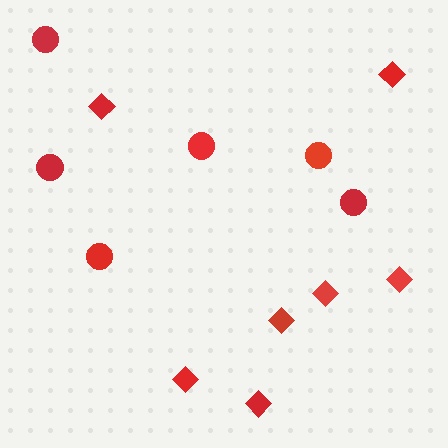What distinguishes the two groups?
There are 2 groups: one group of circles (6) and one group of diamonds (7).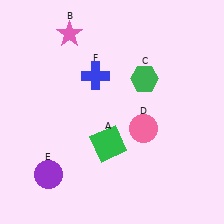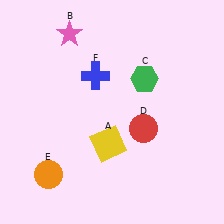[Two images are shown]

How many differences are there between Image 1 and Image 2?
There are 3 differences between the two images.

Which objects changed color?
A changed from green to yellow. D changed from pink to red. E changed from purple to orange.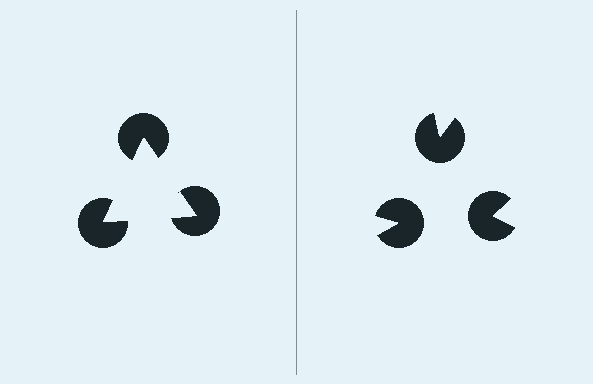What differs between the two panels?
The pac-man discs are positioned identically on both sides; only the wedge orientations differ. On the left they align to a triangle; on the right they are misaligned.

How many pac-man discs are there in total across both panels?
6 — 3 on each side.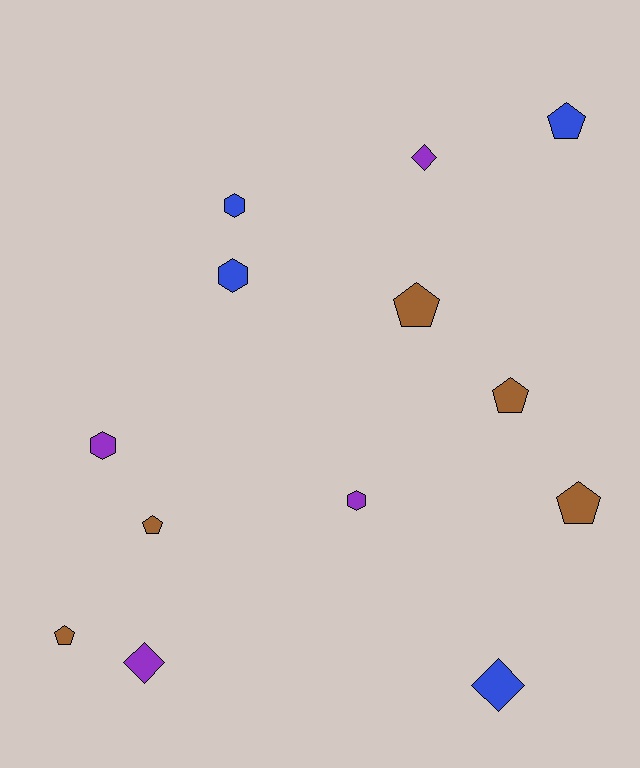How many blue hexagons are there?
There are 2 blue hexagons.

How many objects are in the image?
There are 13 objects.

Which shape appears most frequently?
Pentagon, with 6 objects.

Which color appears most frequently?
Brown, with 5 objects.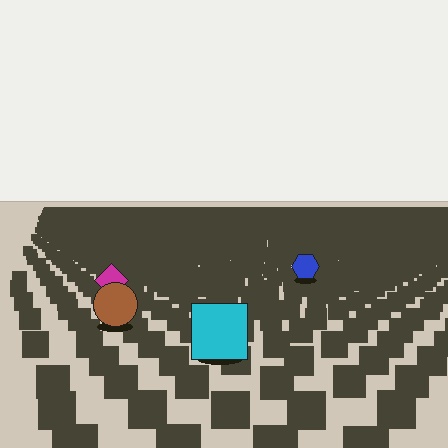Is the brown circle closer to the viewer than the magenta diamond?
Yes. The brown circle is closer — you can tell from the texture gradient: the ground texture is coarser near it.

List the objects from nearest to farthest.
From nearest to farthest: the cyan square, the brown circle, the magenta diamond, the blue hexagon.